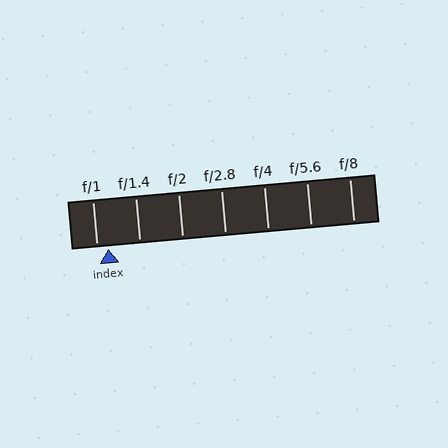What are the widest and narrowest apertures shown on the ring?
The widest aperture shown is f/1 and the narrowest is f/8.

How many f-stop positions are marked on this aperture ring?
There are 7 f-stop positions marked.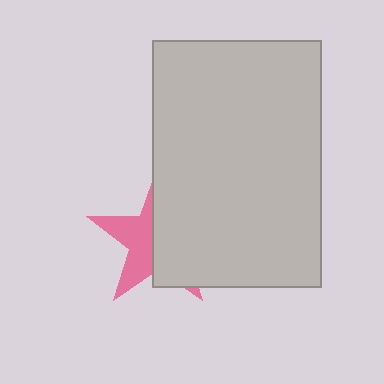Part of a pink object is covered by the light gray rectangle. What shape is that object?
It is a star.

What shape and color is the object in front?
The object in front is a light gray rectangle.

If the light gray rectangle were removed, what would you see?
You would see the complete pink star.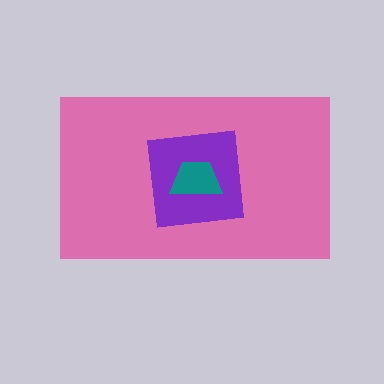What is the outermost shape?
The pink rectangle.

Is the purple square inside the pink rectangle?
Yes.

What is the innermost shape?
The teal trapezoid.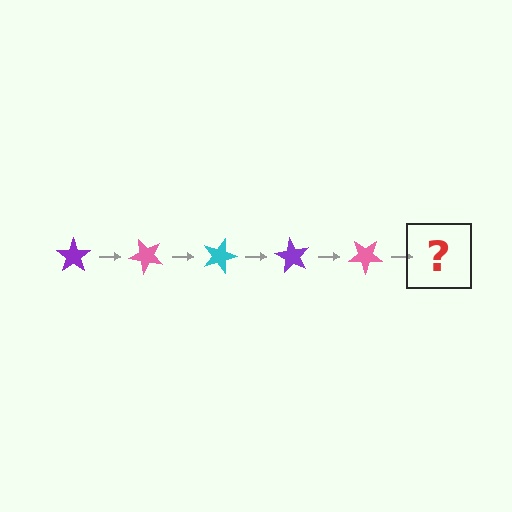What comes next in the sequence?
The next element should be a cyan star, rotated 225 degrees from the start.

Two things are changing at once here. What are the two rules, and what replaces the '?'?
The two rules are that it rotates 45 degrees each step and the color cycles through purple, pink, and cyan. The '?' should be a cyan star, rotated 225 degrees from the start.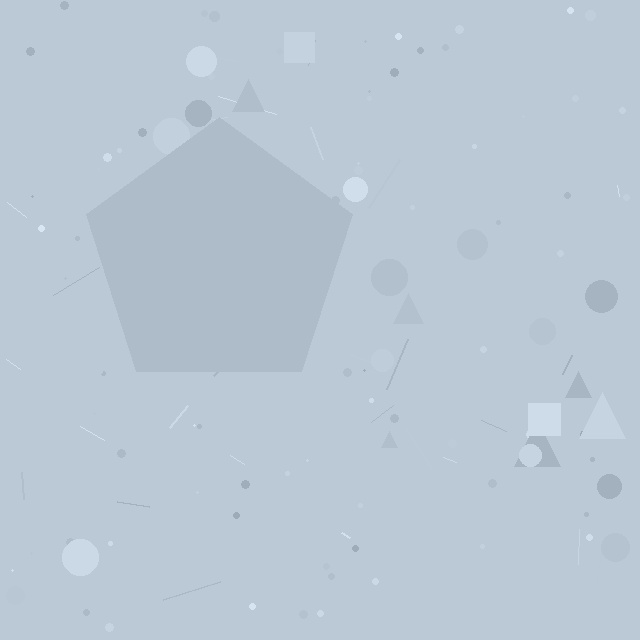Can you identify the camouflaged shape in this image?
The camouflaged shape is a pentagon.